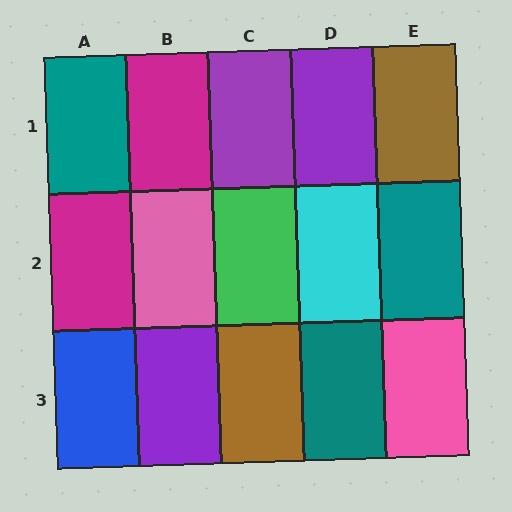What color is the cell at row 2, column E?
Teal.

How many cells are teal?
3 cells are teal.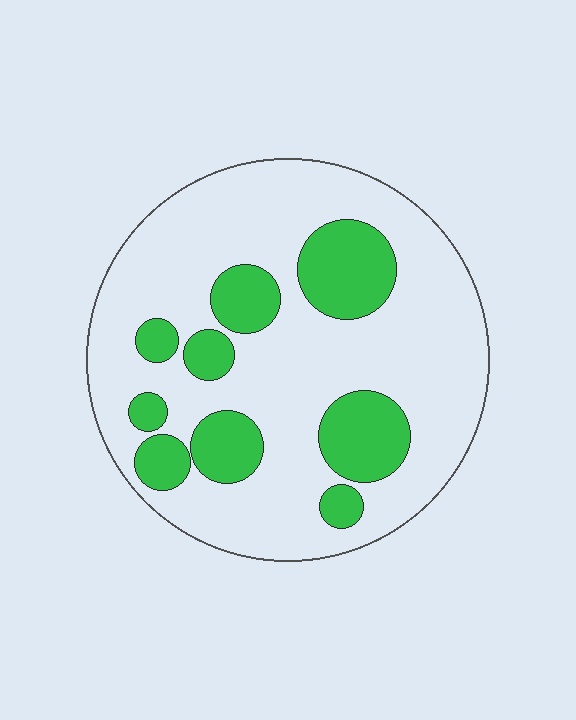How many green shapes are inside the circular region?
9.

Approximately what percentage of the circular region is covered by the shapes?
Approximately 25%.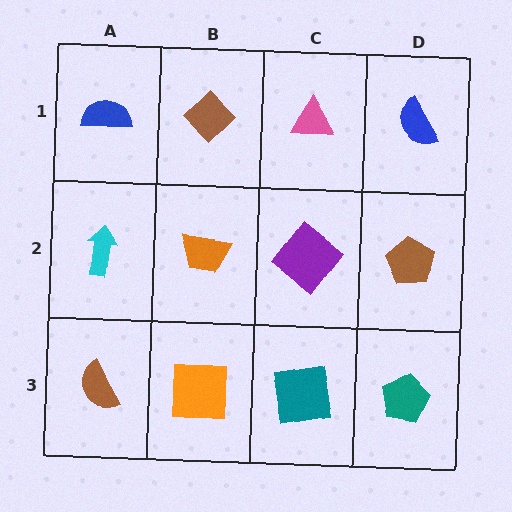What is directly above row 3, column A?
A cyan arrow.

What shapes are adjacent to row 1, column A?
A cyan arrow (row 2, column A), a brown diamond (row 1, column B).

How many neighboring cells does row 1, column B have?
3.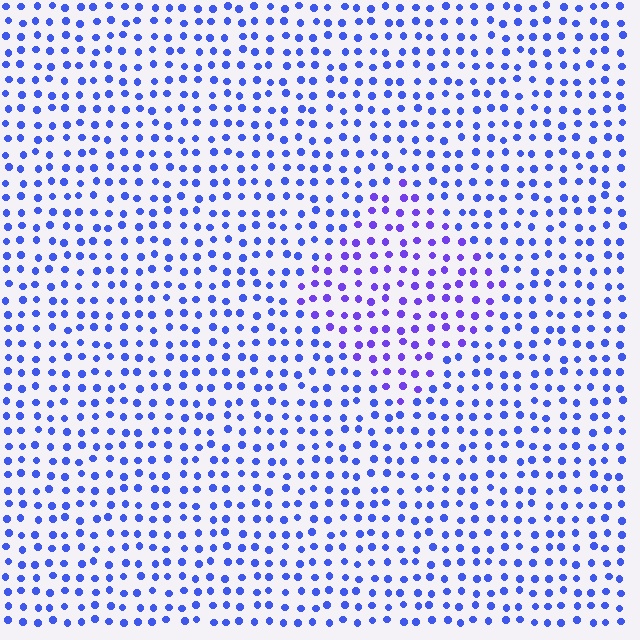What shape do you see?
I see a diamond.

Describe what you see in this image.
The image is filled with small blue elements in a uniform arrangement. A diamond-shaped region is visible where the elements are tinted to a slightly different hue, forming a subtle color boundary.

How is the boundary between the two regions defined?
The boundary is defined purely by a slight shift in hue (about 27 degrees). Spacing, size, and orientation are identical on both sides.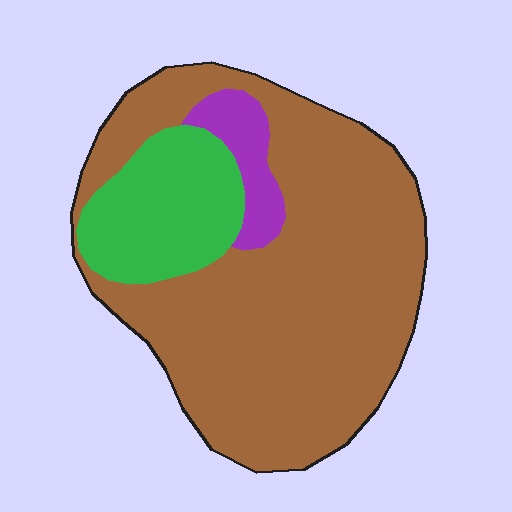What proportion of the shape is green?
Green takes up about one fifth (1/5) of the shape.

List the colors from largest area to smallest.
From largest to smallest: brown, green, purple.